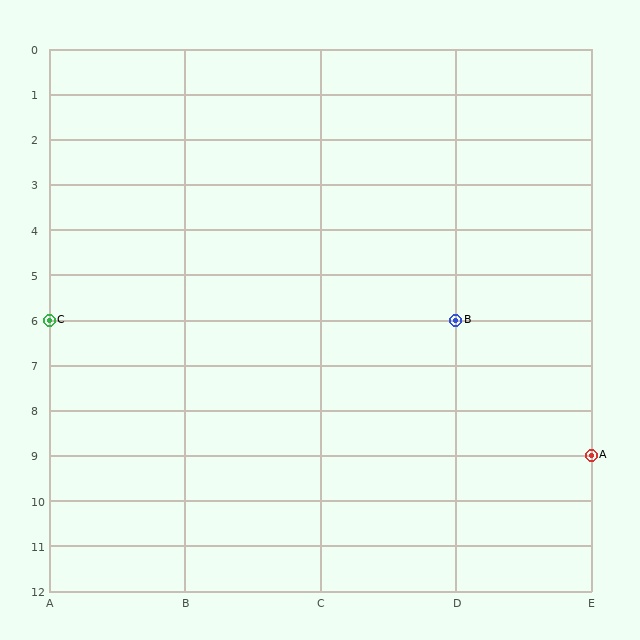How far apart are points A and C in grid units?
Points A and C are 4 columns and 3 rows apart (about 5.0 grid units diagonally).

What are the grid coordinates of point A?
Point A is at grid coordinates (E, 9).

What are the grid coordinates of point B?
Point B is at grid coordinates (D, 6).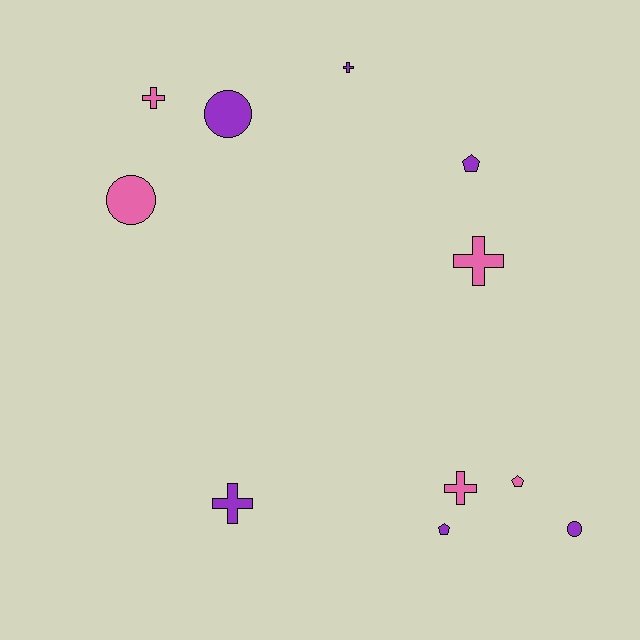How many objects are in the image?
There are 11 objects.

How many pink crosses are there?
There are 3 pink crosses.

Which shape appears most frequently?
Cross, with 5 objects.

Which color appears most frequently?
Purple, with 6 objects.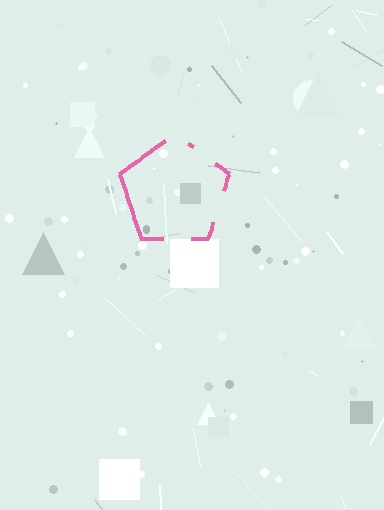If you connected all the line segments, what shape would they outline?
They would outline a pentagon.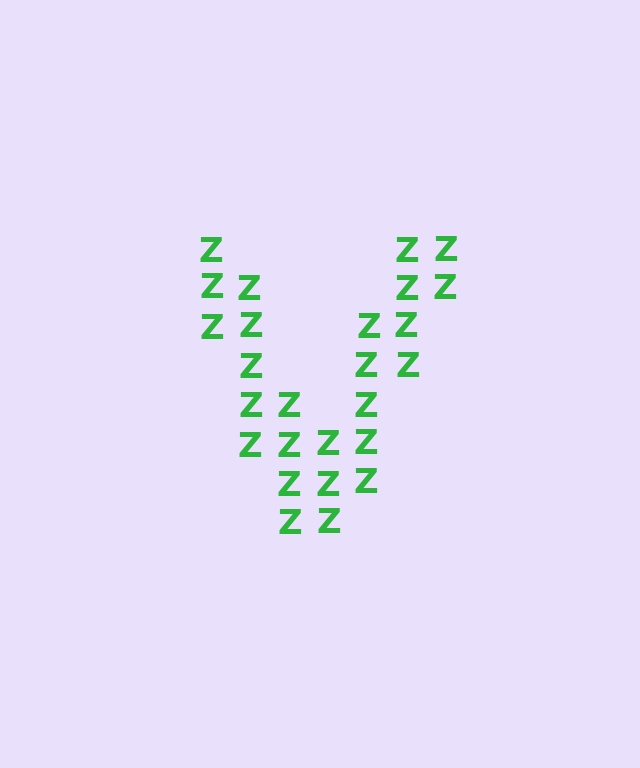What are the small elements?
The small elements are letter Z's.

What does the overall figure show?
The overall figure shows the letter V.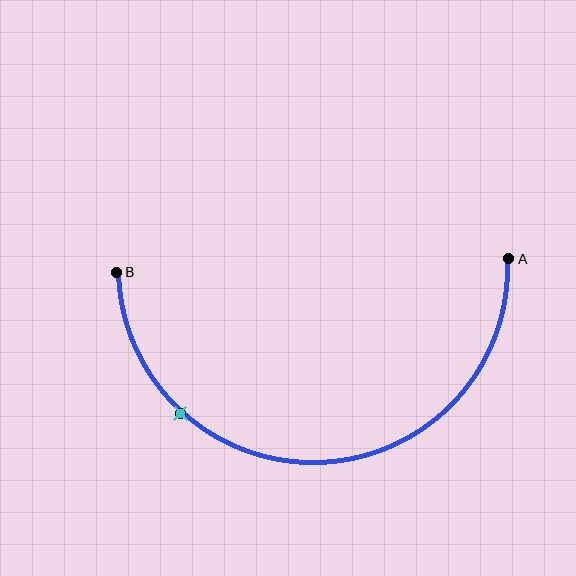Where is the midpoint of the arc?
The arc midpoint is the point on the curve farthest from the straight line joining A and B. It sits below that line.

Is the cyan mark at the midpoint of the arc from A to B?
No. The cyan mark lies on the arc but is closer to endpoint B. The arc midpoint would be at the point on the curve equidistant along the arc from both A and B.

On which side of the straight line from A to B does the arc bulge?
The arc bulges below the straight line connecting A and B.